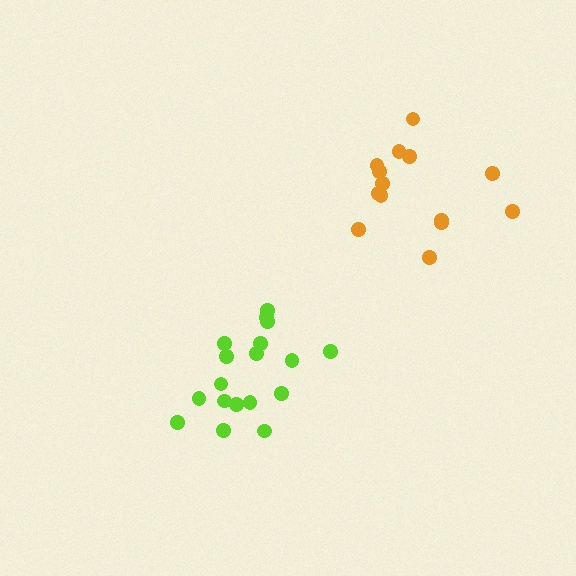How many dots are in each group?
Group 1: 18 dots, Group 2: 14 dots (32 total).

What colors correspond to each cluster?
The clusters are colored: lime, orange.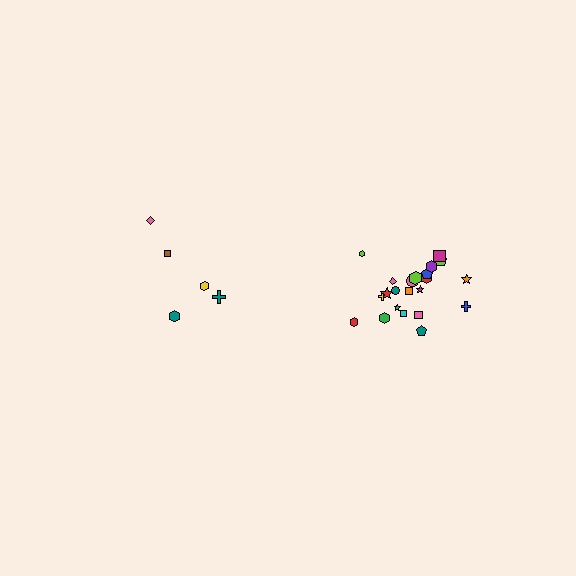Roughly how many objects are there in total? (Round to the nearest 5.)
Roughly 25 objects in total.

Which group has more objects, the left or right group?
The right group.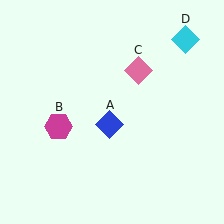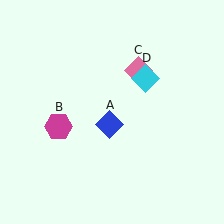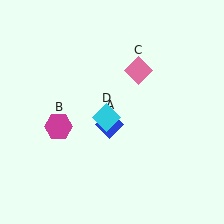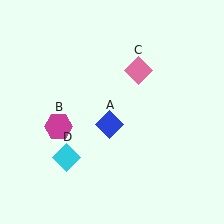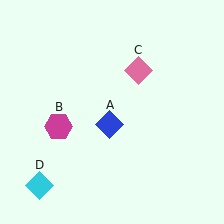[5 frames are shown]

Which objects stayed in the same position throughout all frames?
Blue diamond (object A) and magenta hexagon (object B) and pink diamond (object C) remained stationary.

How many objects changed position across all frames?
1 object changed position: cyan diamond (object D).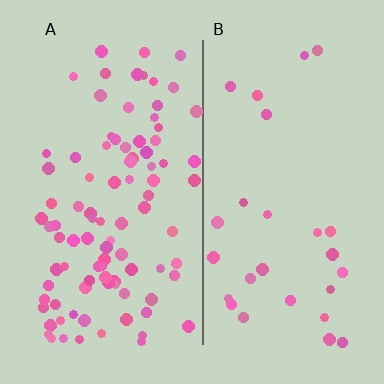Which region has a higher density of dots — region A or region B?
A (the left).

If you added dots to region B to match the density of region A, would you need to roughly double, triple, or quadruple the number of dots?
Approximately triple.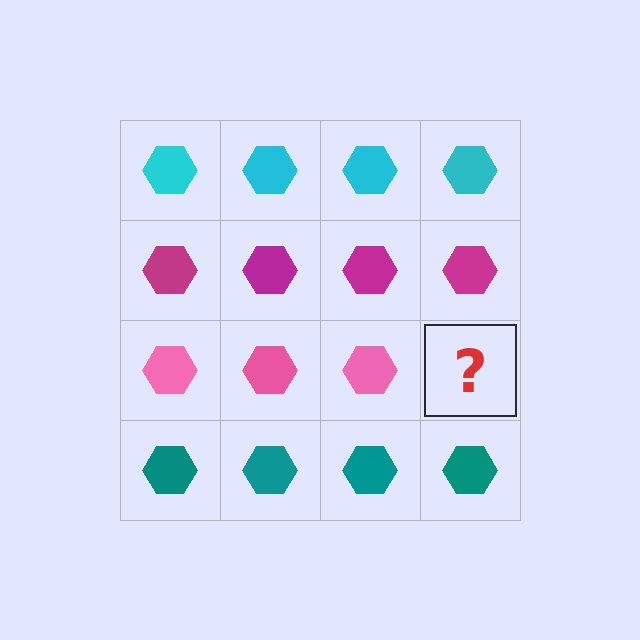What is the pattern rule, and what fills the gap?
The rule is that each row has a consistent color. The gap should be filled with a pink hexagon.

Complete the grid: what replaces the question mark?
The question mark should be replaced with a pink hexagon.